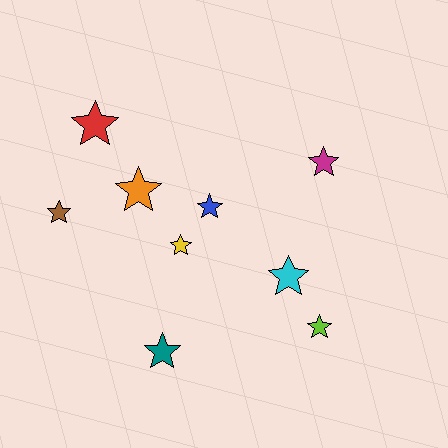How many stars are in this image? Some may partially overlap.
There are 9 stars.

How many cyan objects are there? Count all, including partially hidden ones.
There is 1 cyan object.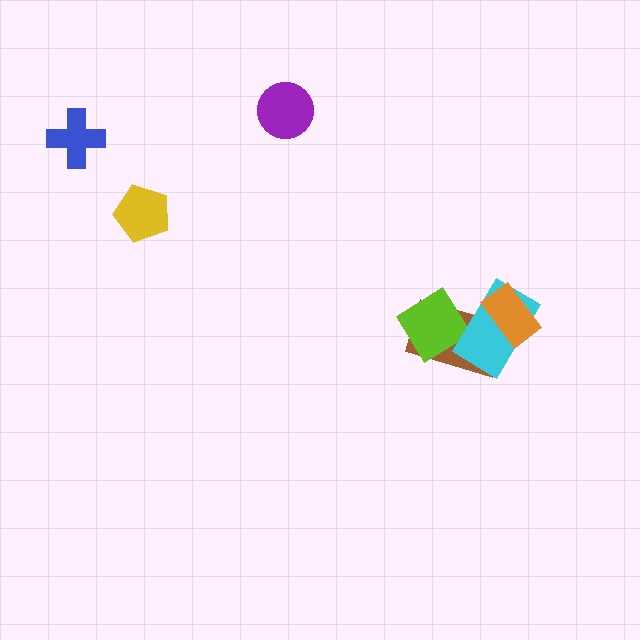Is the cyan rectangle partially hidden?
Yes, it is partially covered by another shape.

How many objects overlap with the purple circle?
0 objects overlap with the purple circle.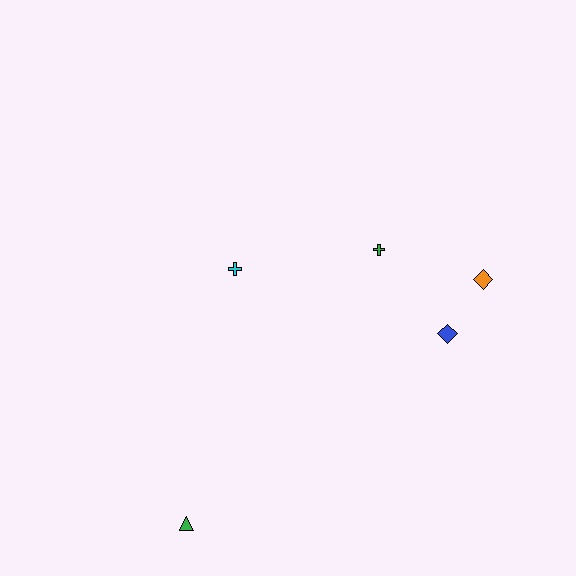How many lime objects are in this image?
There are no lime objects.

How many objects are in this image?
There are 5 objects.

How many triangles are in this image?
There is 1 triangle.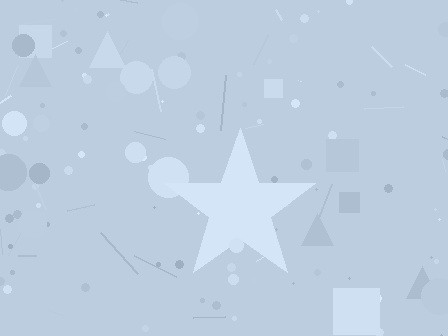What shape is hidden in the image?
A star is hidden in the image.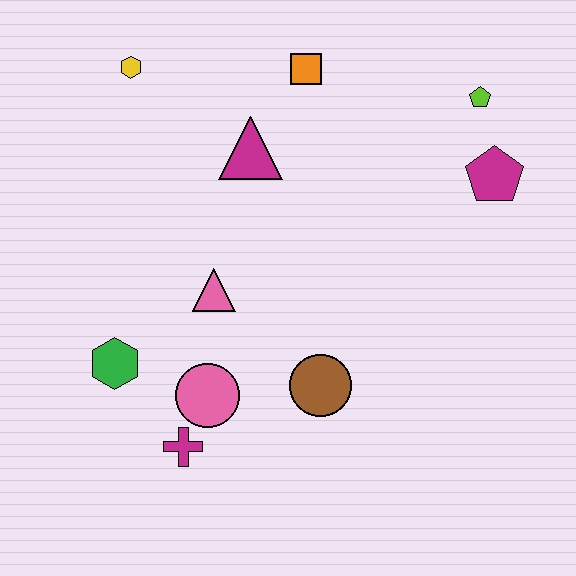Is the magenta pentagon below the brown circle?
No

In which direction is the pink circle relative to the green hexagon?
The pink circle is to the right of the green hexagon.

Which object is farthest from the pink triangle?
The lime pentagon is farthest from the pink triangle.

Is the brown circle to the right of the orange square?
Yes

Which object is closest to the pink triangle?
The pink circle is closest to the pink triangle.